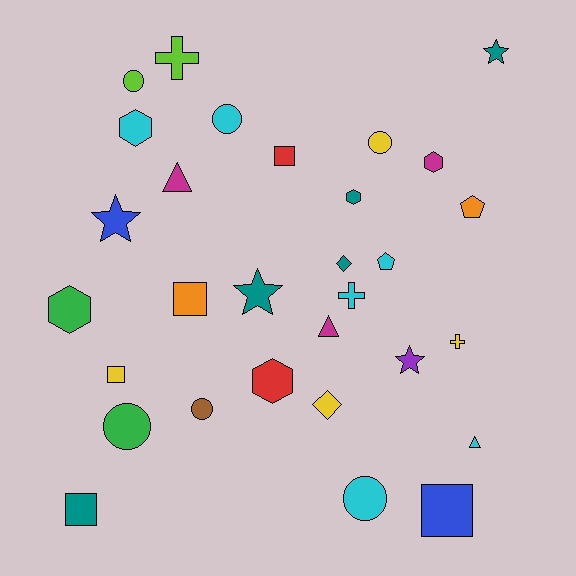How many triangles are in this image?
There are 3 triangles.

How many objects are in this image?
There are 30 objects.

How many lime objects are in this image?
There are 2 lime objects.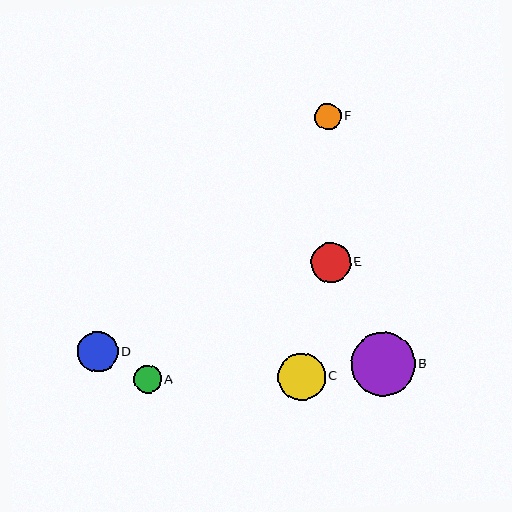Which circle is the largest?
Circle B is the largest with a size of approximately 64 pixels.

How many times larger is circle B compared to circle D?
Circle B is approximately 1.6 times the size of circle D.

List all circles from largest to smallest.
From largest to smallest: B, C, D, E, A, F.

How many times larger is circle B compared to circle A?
Circle B is approximately 2.3 times the size of circle A.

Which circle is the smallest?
Circle F is the smallest with a size of approximately 26 pixels.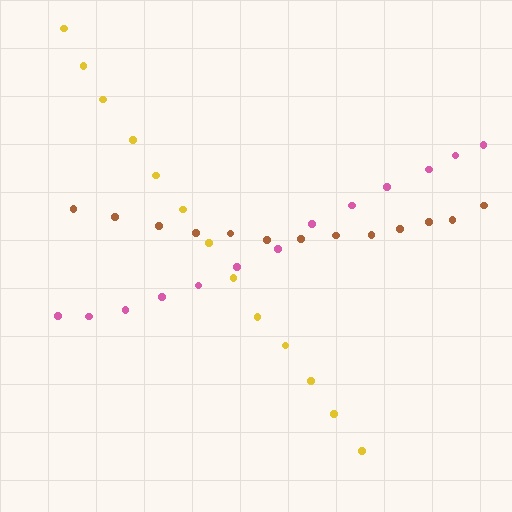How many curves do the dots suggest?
There are 3 distinct paths.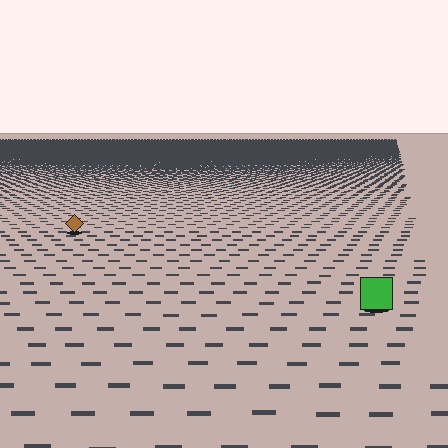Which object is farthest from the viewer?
The brown diamond is farthest from the viewer. It appears smaller and the ground texture around it is denser.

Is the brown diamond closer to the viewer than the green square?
No. The green square is closer — you can tell from the texture gradient: the ground texture is coarser near it.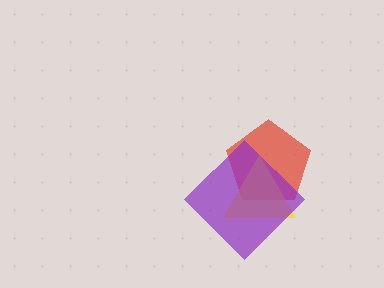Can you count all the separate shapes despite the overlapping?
Yes, there are 3 separate shapes.